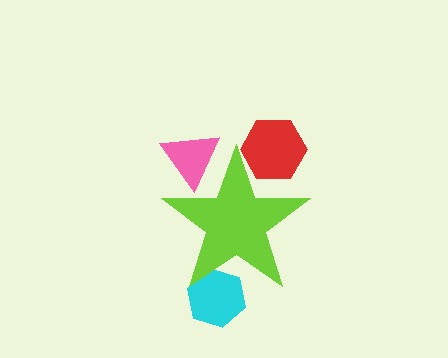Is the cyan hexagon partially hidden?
Yes, the cyan hexagon is partially hidden behind the lime star.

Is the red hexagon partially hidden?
Yes, the red hexagon is partially hidden behind the lime star.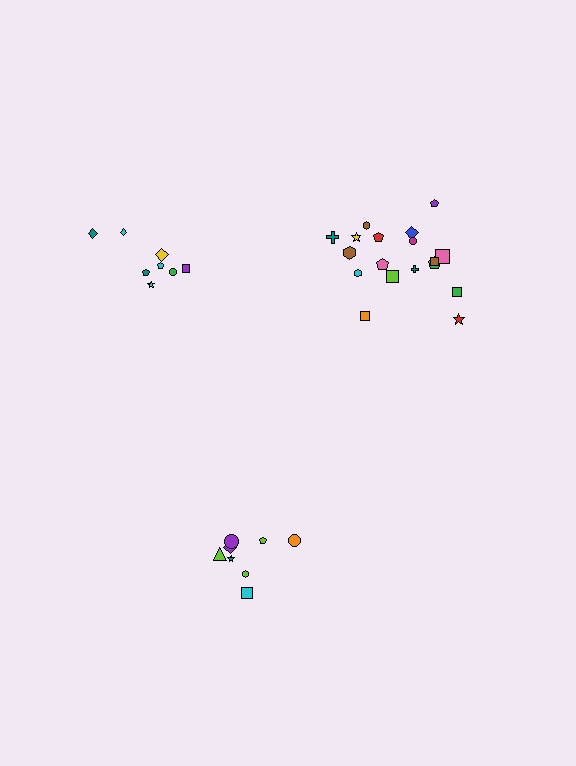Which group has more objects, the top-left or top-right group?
The top-right group.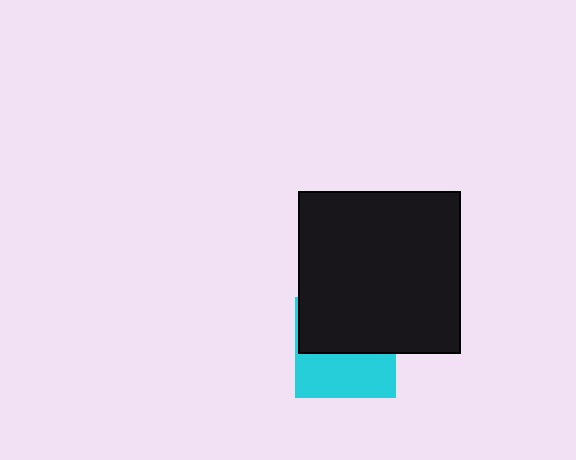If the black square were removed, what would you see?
You would see the complete cyan square.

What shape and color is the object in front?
The object in front is a black square.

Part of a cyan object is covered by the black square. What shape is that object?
It is a square.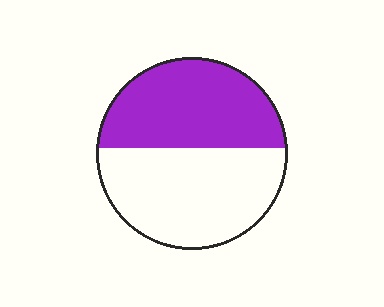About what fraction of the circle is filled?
About one half (1/2).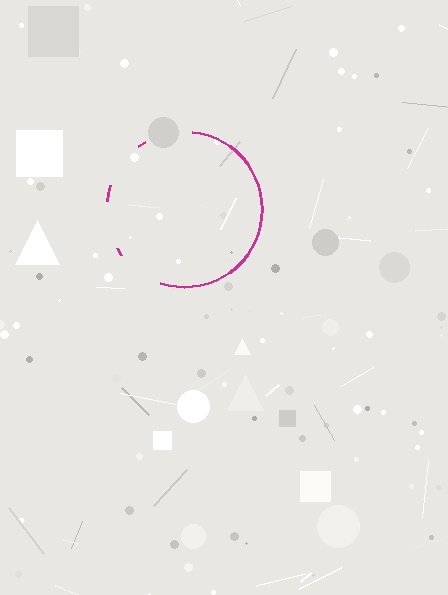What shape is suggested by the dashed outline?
The dashed outline suggests a circle.